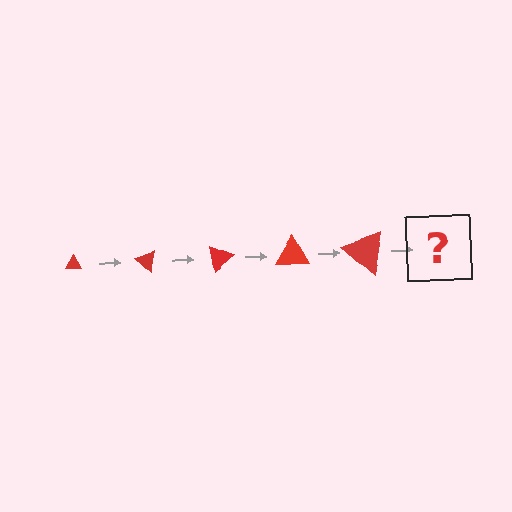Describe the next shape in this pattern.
It should be a triangle, larger than the previous one and rotated 200 degrees from the start.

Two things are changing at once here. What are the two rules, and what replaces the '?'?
The two rules are that the triangle grows larger each step and it rotates 40 degrees each step. The '?' should be a triangle, larger than the previous one and rotated 200 degrees from the start.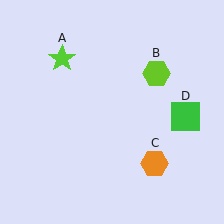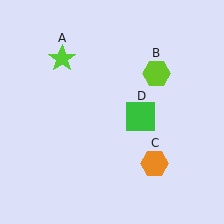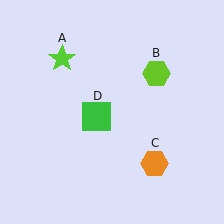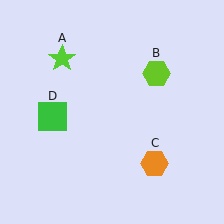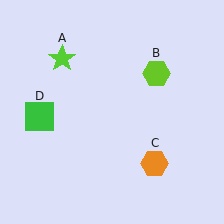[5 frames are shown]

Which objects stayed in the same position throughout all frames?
Lime star (object A) and lime hexagon (object B) and orange hexagon (object C) remained stationary.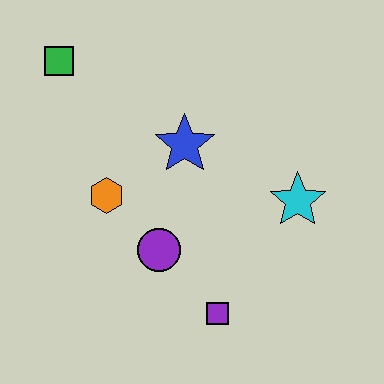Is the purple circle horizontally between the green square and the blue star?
Yes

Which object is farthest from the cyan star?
The green square is farthest from the cyan star.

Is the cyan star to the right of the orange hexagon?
Yes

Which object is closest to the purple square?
The purple circle is closest to the purple square.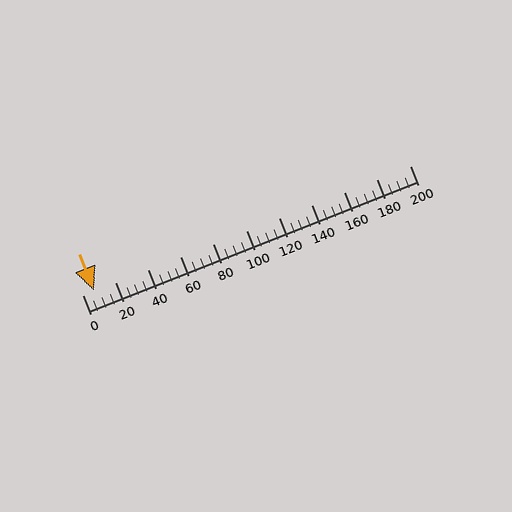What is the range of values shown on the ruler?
The ruler shows values from 0 to 200.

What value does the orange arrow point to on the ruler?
The orange arrow points to approximately 7.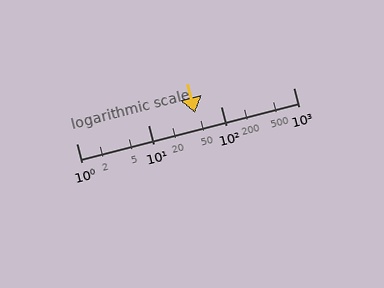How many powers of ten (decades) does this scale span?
The scale spans 3 decades, from 1 to 1000.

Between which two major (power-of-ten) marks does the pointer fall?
The pointer is between 10 and 100.